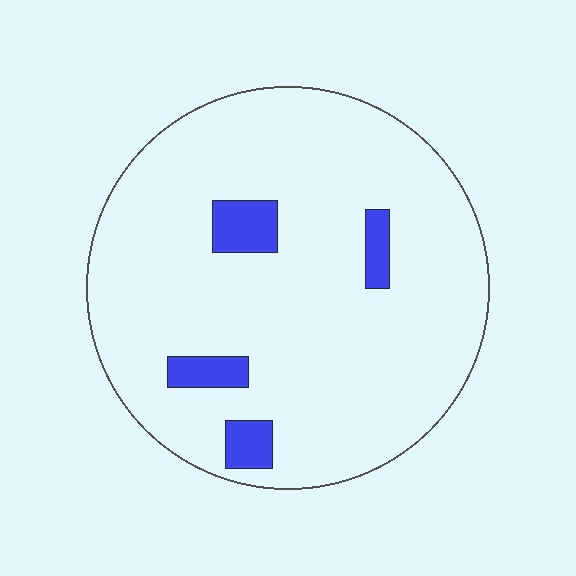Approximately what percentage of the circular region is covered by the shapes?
Approximately 10%.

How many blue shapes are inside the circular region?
4.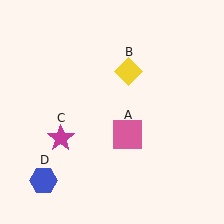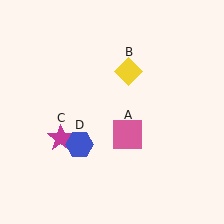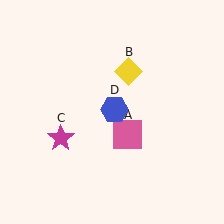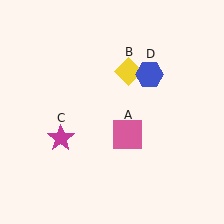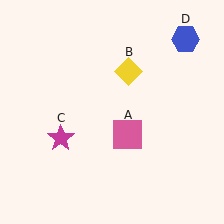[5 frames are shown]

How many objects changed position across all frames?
1 object changed position: blue hexagon (object D).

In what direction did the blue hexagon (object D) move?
The blue hexagon (object D) moved up and to the right.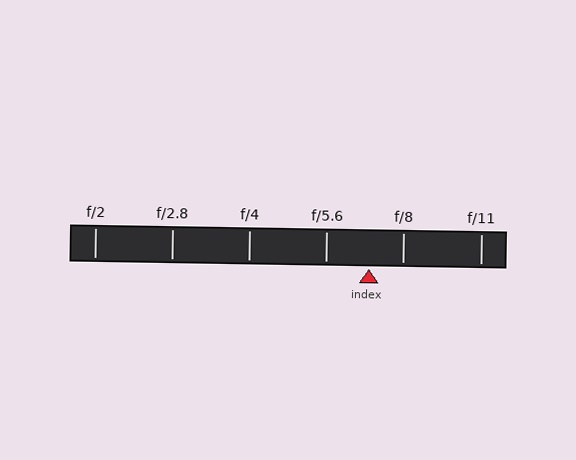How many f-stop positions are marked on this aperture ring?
There are 6 f-stop positions marked.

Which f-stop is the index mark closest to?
The index mark is closest to f/8.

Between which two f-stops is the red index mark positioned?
The index mark is between f/5.6 and f/8.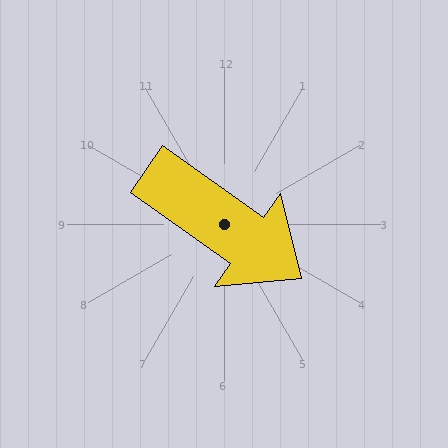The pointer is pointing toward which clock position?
Roughly 4 o'clock.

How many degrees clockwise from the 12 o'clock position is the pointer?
Approximately 125 degrees.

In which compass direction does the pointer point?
Southeast.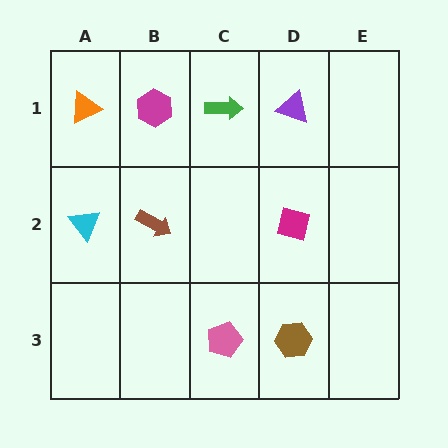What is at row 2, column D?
A magenta square.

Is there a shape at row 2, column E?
No, that cell is empty.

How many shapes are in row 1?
4 shapes.